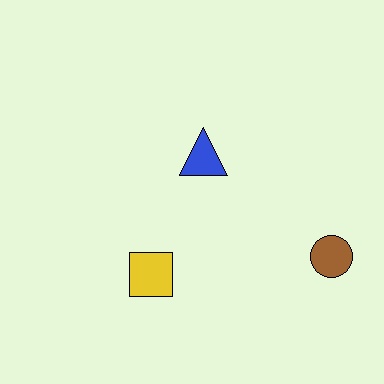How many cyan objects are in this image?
There are no cyan objects.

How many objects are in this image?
There are 3 objects.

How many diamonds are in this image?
There are no diamonds.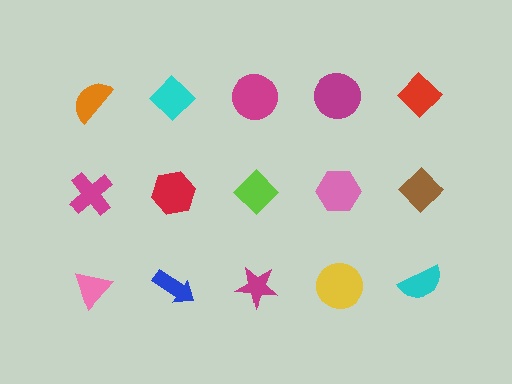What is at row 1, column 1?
An orange semicircle.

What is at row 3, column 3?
A magenta star.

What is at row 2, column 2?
A red hexagon.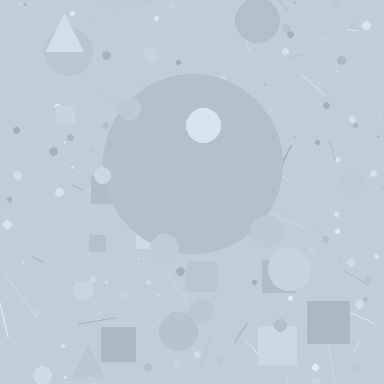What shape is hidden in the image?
A circle is hidden in the image.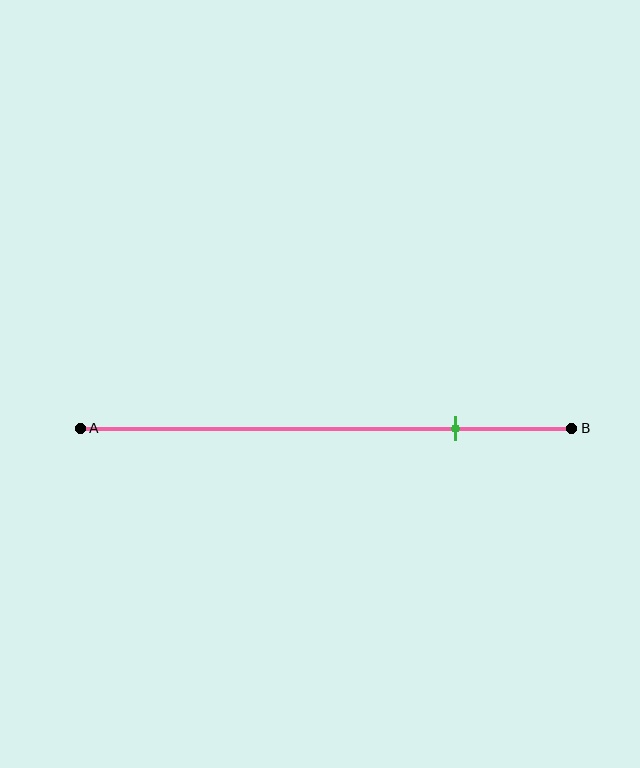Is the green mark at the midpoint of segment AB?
No, the mark is at about 75% from A, not at the 50% midpoint.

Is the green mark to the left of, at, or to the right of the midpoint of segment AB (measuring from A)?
The green mark is to the right of the midpoint of segment AB.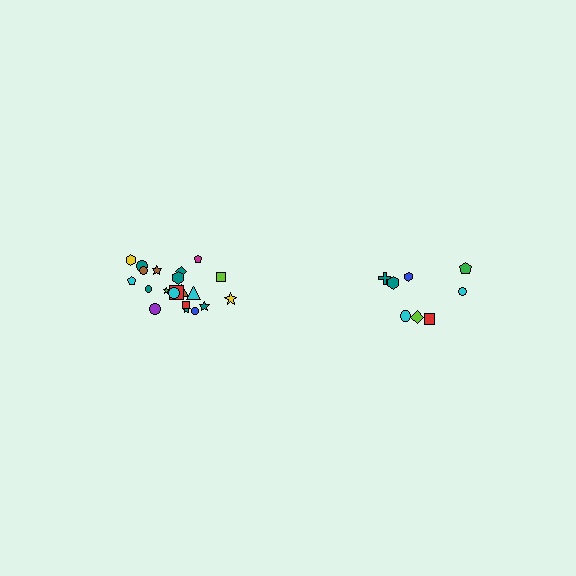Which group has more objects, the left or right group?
The left group.